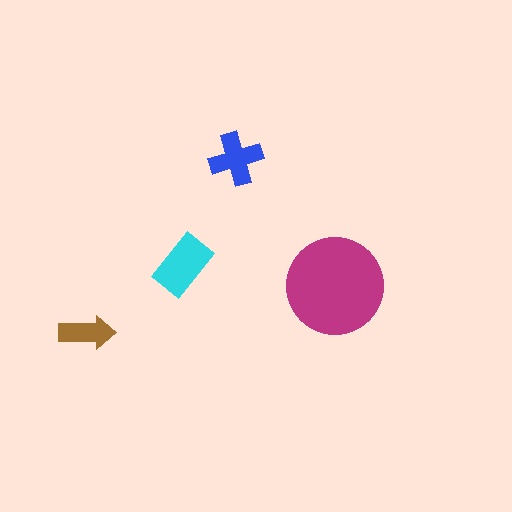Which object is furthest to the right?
The magenta circle is rightmost.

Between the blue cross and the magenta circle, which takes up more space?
The magenta circle.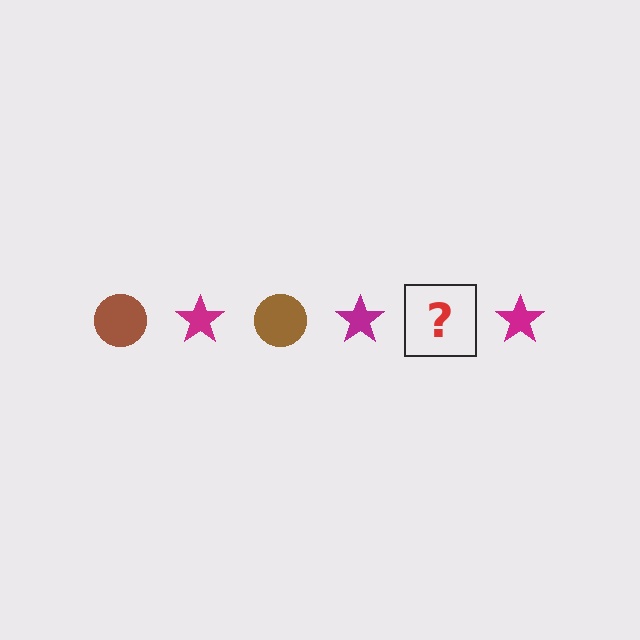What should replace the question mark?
The question mark should be replaced with a brown circle.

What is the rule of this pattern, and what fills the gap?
The rule is that the pattern alternates between brown circle and magenta star. The gap should be filled with a brown circle.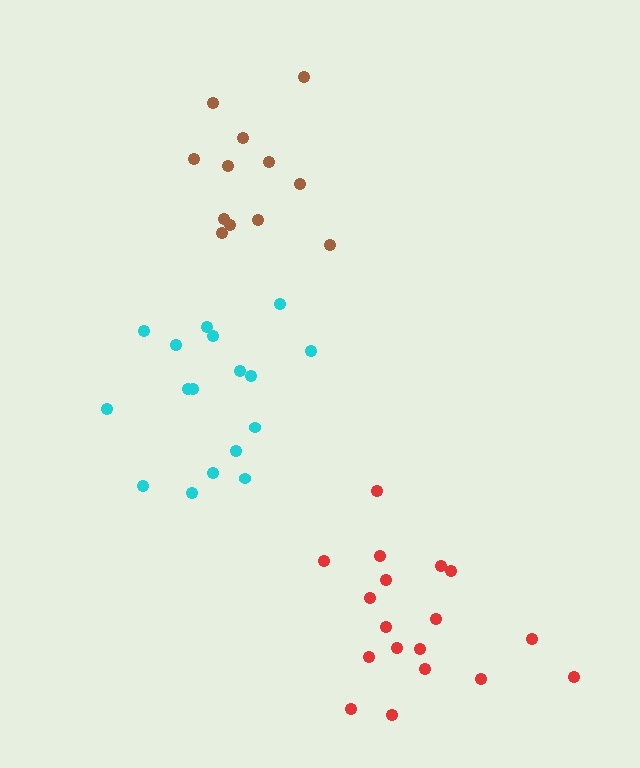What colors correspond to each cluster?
The clusters are colored: brown, red, cyan.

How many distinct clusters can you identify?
There are 3 distinct clusters.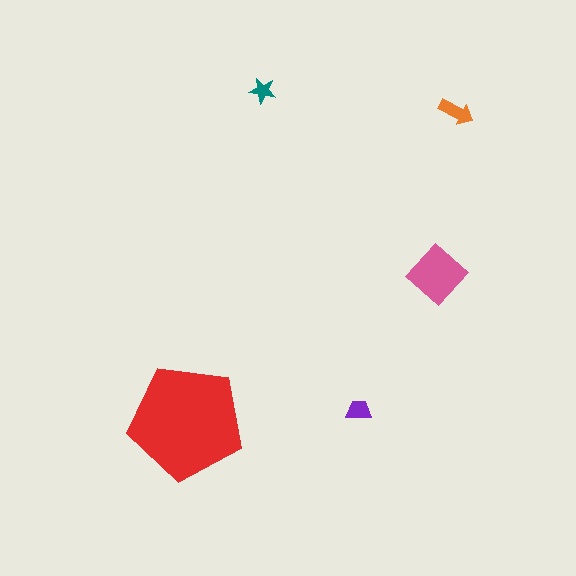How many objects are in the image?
There are 5 objects in the image.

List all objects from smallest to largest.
The teal star, the purple trapezoid, the orange arrow, the pink diamond, the red pentagon.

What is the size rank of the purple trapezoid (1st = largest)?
4th.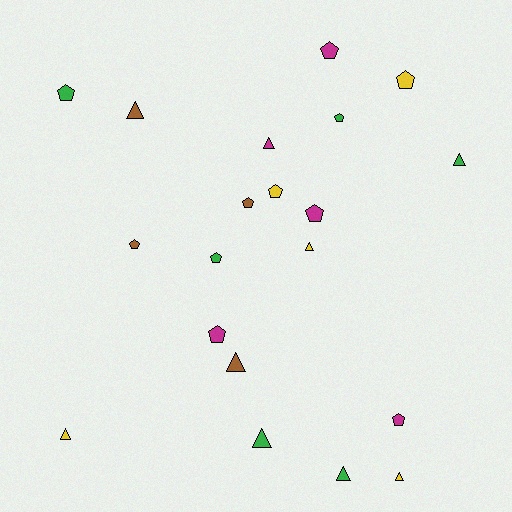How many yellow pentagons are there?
There are 2 yellow pentagons.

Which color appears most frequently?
Green, with 6 objects.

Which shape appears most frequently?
Pentagon, with 11 objects.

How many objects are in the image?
There are 20 objects.